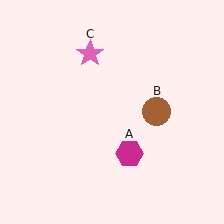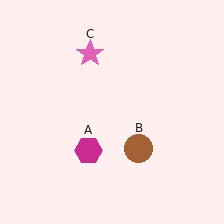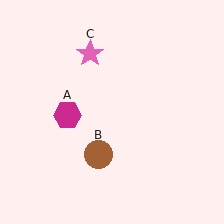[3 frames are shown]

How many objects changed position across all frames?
2 objects changed position: magenta hexagon (object A), brown circle (object B).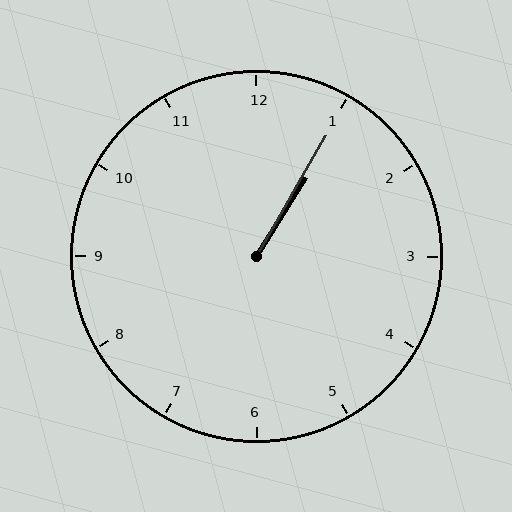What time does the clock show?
1:05.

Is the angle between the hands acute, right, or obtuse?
It is acute.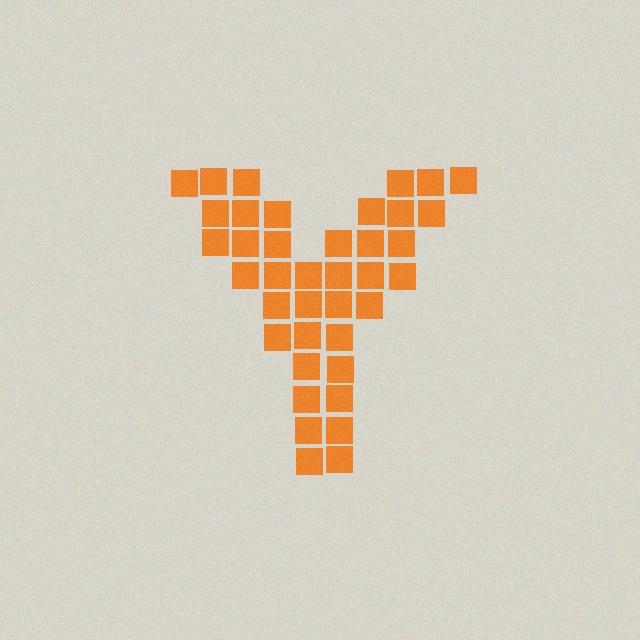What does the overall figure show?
The overall figure shows the letter Y.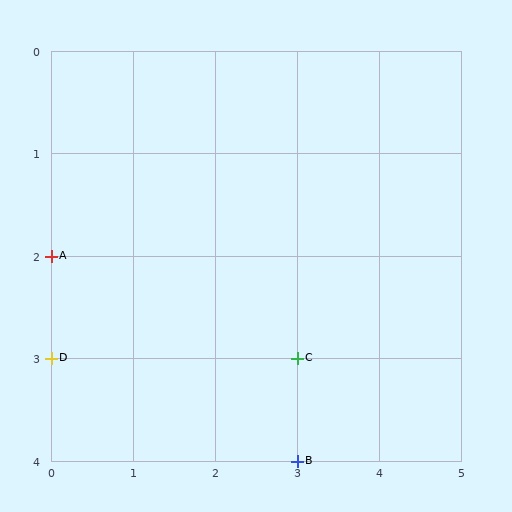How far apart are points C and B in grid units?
Points C and B are 1 row apart.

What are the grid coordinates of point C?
Point C is at grid coordinates (3, 3).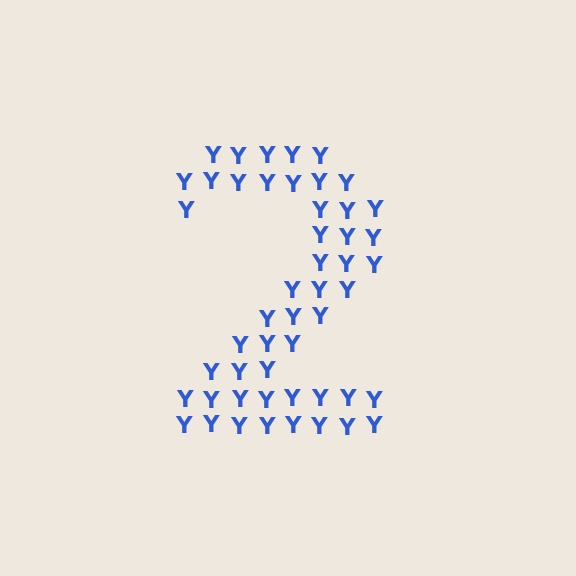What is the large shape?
The large shape is the digit 2.